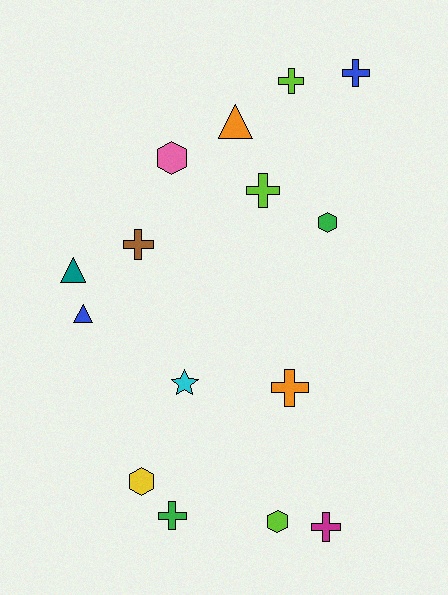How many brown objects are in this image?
There is 1 brown object.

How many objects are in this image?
There are 15 objects.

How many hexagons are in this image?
There are 4 hexagons.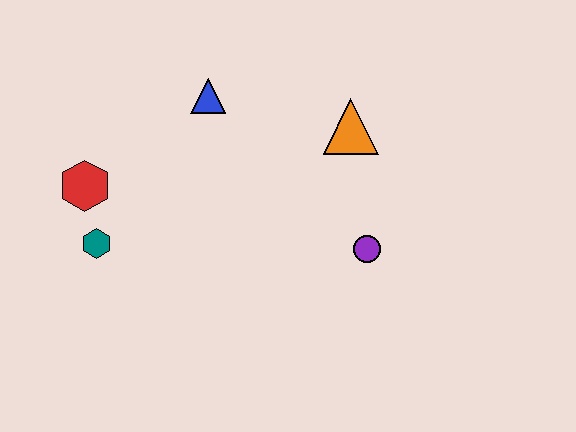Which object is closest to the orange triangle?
The purple circle is closest to the orange triangle.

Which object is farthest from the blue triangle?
The purple circle is farthest from the blue triangle.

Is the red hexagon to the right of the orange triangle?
No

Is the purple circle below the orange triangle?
Yes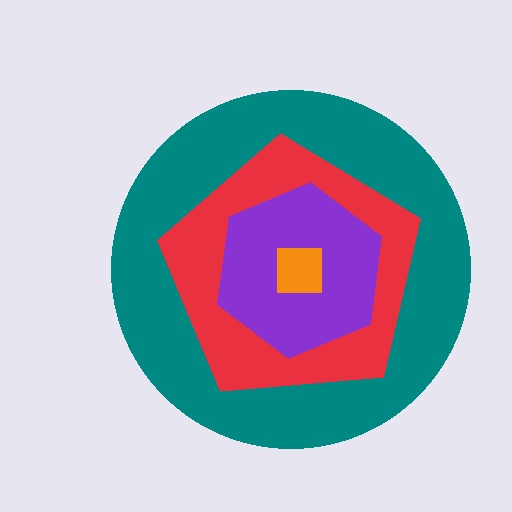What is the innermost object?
The orange square.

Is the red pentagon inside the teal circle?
Yes.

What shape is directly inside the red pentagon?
The purple hexagon.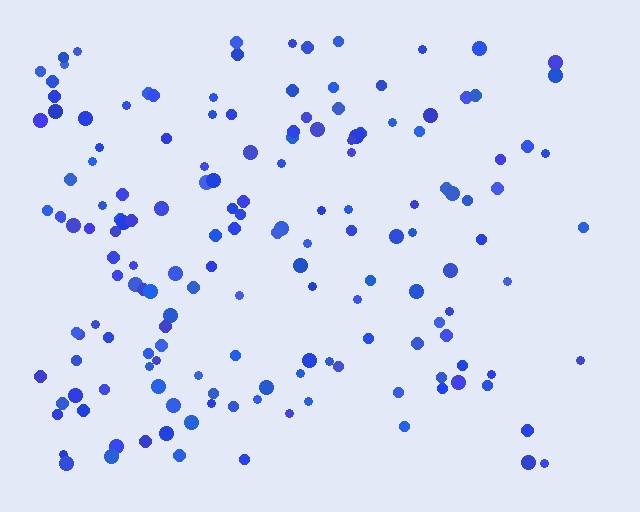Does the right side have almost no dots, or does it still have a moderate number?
Still a moderate number, just noticeably fewer than the left.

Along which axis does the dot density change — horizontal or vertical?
Horizontal.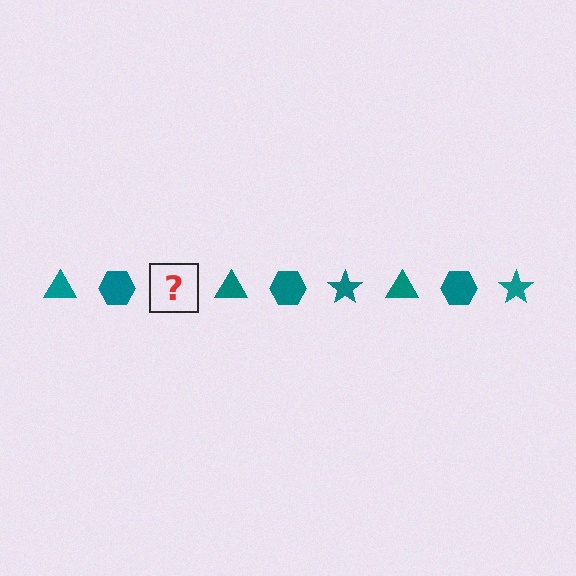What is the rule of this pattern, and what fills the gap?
The rule is that the pattern cycles through triangle, hexagon, star shapes in teal. The gap should be filled with a teal star.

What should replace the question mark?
The question mark should be replaced with a teal star.